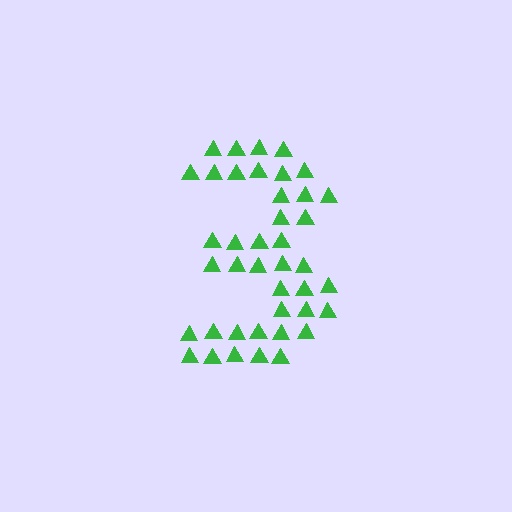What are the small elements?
The small elements are triangles.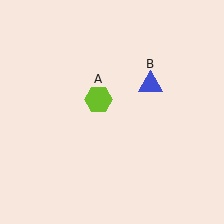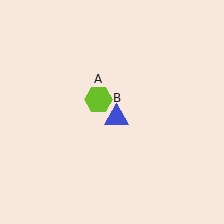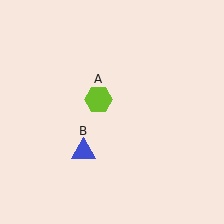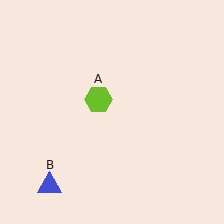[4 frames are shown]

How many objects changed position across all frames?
1 object changed position: blue triangle (object B).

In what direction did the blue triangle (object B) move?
The blue triangle (object B) moved down and to the left.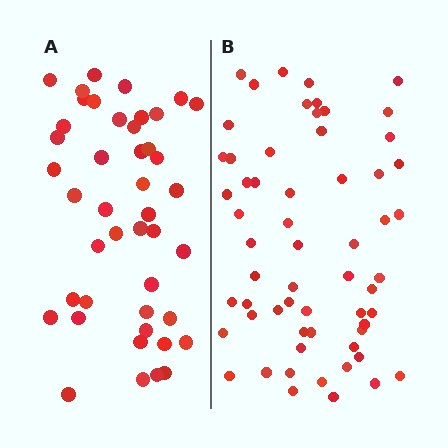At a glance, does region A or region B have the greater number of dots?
Region B (the right region) has more dots.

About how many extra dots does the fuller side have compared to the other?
Region B has approximately 15 more dots than region A.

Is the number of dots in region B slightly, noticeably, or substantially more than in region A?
Region B has noticeably more, but not dramatically so. The ratio is roughly 1.4 to 1.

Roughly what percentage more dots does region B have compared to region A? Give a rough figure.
About 35% more.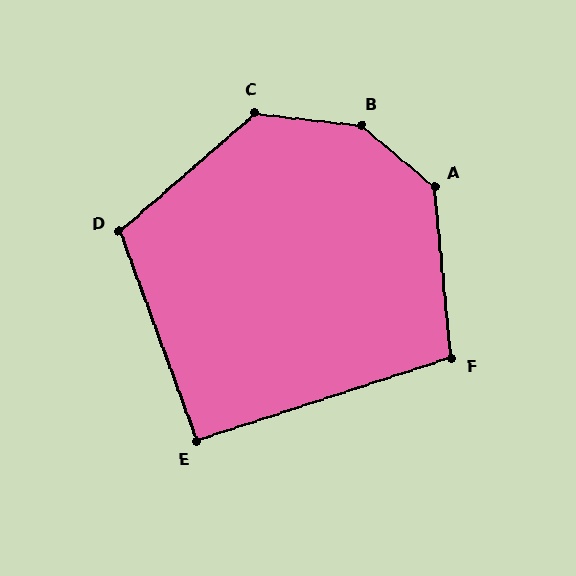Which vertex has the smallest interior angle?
E, at approximately 92 degrees.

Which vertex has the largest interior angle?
B, at approximately 147 degrees.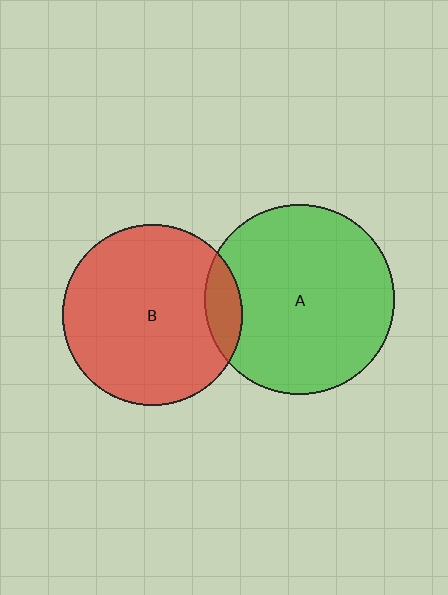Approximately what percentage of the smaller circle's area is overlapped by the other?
Approximately 10%.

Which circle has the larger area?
Circle A (green).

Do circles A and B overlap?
Yes.